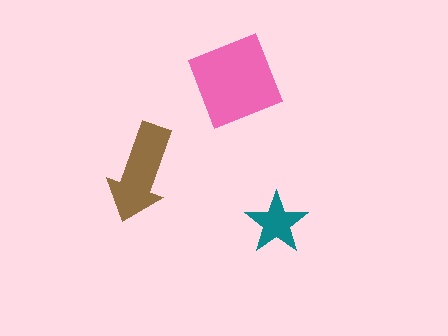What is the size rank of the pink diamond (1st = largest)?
1st.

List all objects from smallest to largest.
The teal star, the brown arrow, the pink diamond.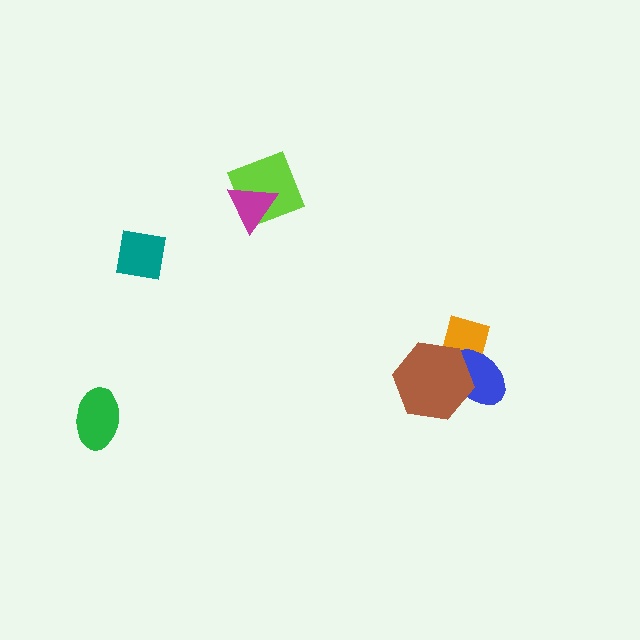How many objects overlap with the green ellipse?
0 objects overlap with the green ellipse.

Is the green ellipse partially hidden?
No, no other shape covers it.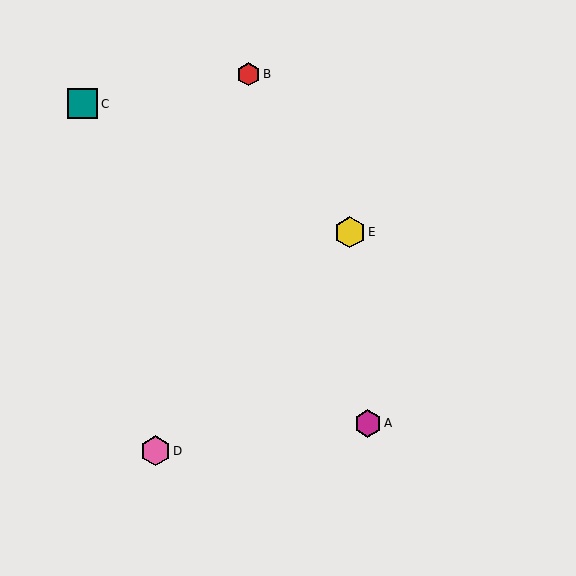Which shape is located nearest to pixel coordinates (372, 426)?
The magenta hexagon (labeled A) at (368, 423) is nearest to that location.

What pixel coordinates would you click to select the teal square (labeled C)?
Click at (83, 104) to select the teal square C.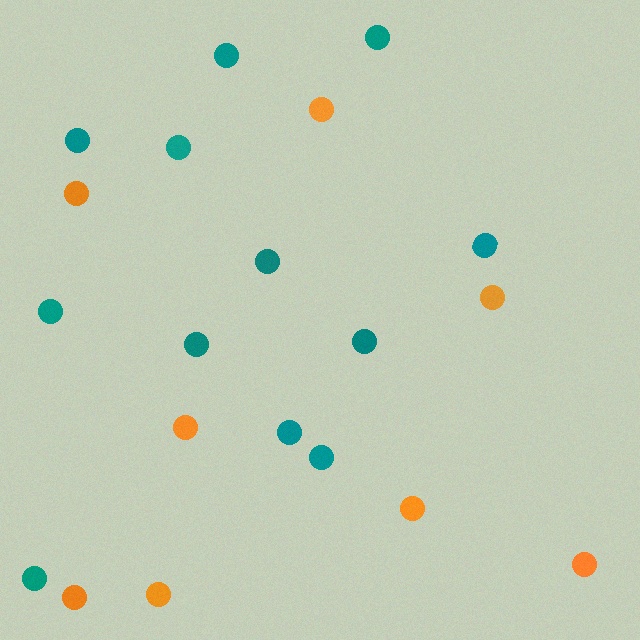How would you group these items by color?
There are 2 groups: one group of teal circles (12) and one group of orange circles (8).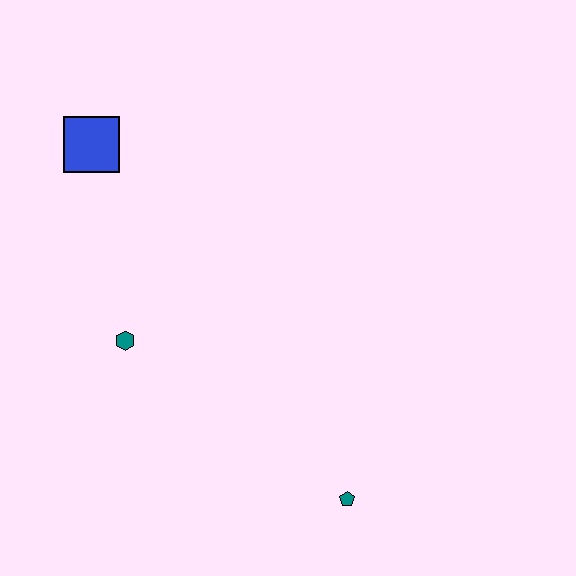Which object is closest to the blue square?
The teal hexagon is closest to the blue square.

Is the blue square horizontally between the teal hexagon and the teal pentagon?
No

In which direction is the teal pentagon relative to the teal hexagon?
The teal pentagon is to the right of the teal hexagon.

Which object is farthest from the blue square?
The teal pentagon is farthest from the blue square.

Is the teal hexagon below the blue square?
Yes